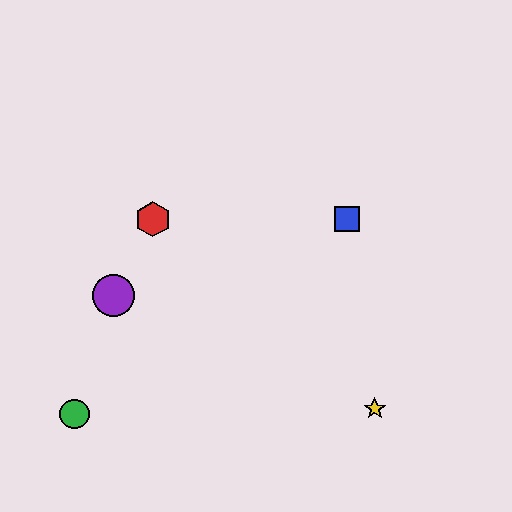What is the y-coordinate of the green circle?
The green circle is at y≈414.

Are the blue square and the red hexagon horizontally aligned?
Yes, both are at y≈219.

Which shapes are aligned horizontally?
The red hexagon, the blue square are aligned horizontally.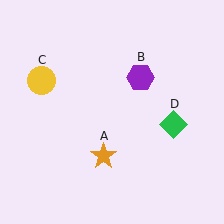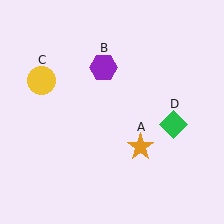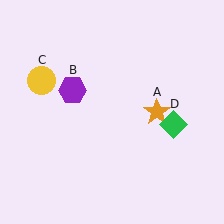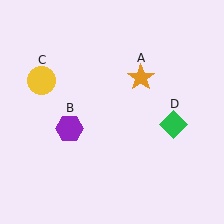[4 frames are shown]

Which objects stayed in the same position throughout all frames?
Yellow circle (object C) and green diamond (object D) remained stationary.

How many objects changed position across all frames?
2 objects changed position: orange star (object A), purple hexagon (object B).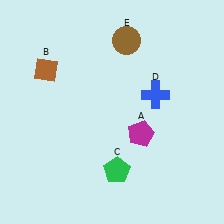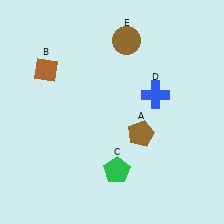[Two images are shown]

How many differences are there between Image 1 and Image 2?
There is 1 difference between the two images.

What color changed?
The pentagon (A) changed from magenta in Image 1 to brown in Image 2.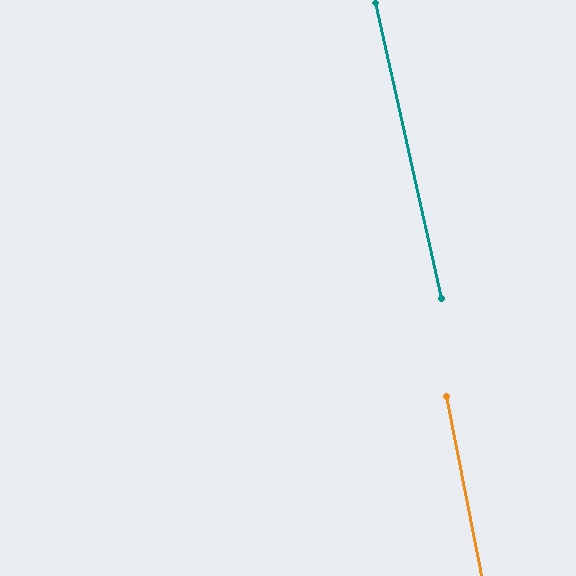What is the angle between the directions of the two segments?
Approximately 2 degrees.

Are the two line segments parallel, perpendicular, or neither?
Parallel — their directions differ by only 1.6°.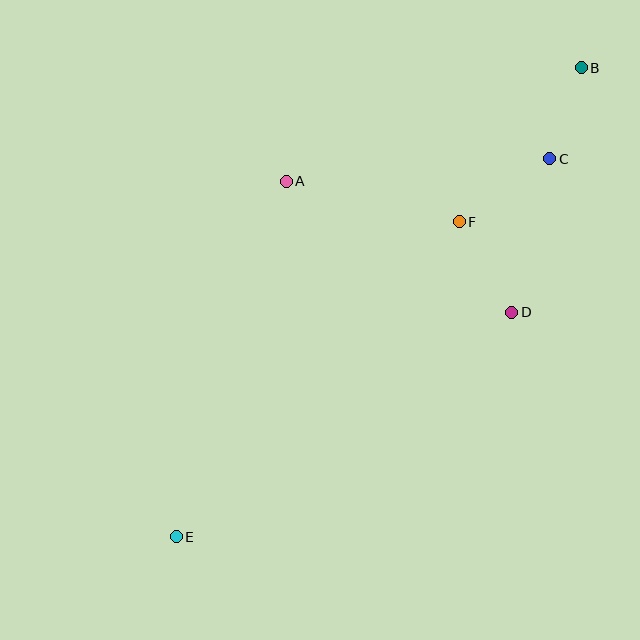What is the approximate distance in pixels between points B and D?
The distance between B and D is approximately 254 pixels.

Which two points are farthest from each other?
Points B and E are farthest from each other.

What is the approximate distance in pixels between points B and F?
The distance between B and F is approximately 197 pixels.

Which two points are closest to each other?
Points B and C are closest to each other.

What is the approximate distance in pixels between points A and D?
The distance between A and D is approximately 261 pixels.